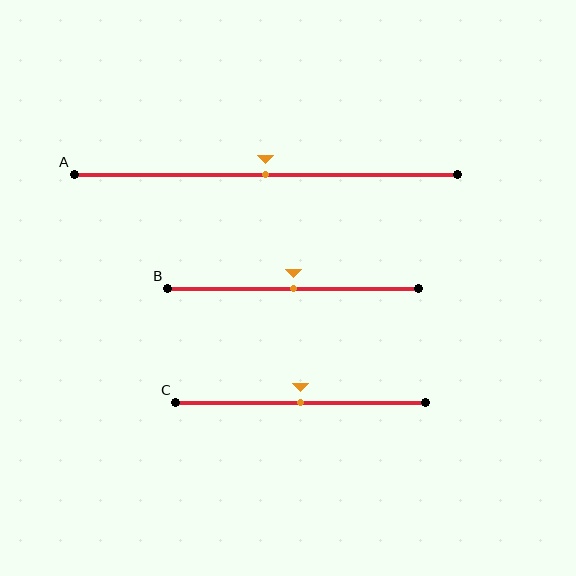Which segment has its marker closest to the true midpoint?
Segment A has its marker closest to the true midpoint.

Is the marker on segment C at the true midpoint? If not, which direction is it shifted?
Yes, the marker on segment C is at the true midpoint.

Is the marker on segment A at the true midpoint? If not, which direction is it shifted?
Yes, the marker on segment A is at the true midpoint.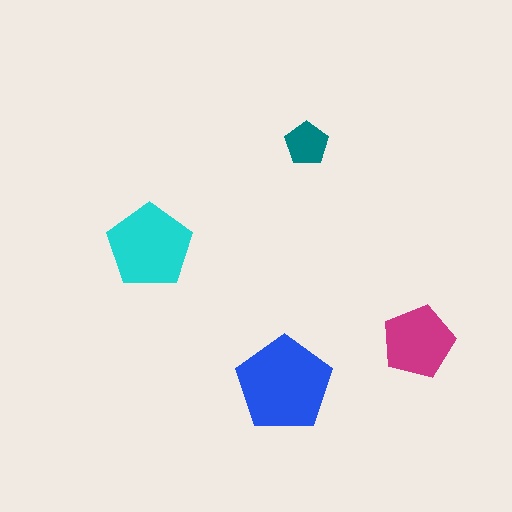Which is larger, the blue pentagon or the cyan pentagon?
The blue one.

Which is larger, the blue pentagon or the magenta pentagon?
The blue one.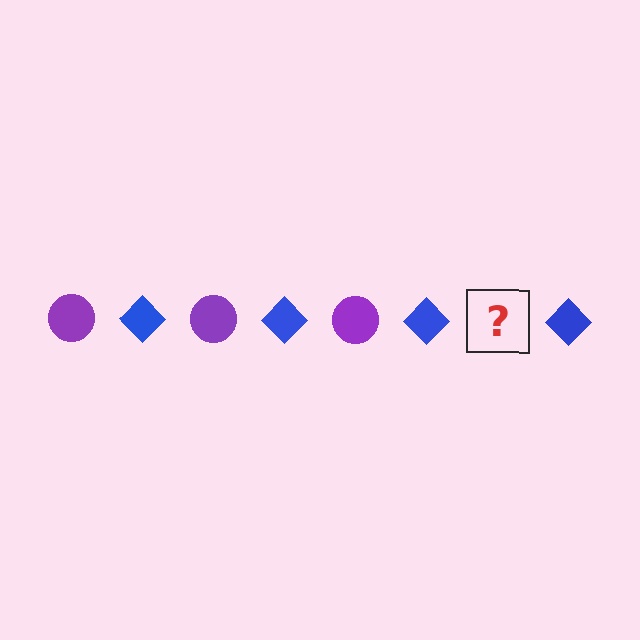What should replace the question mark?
The question mark should be replaced with a purple circle.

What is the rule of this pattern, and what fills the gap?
The rule is that the pattern alternates between purple circle and blue diamond. The gap should be filled with a purple circle.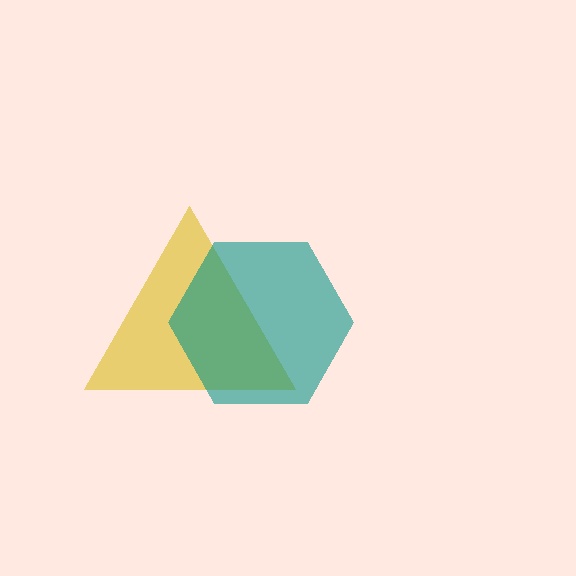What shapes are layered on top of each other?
The layered shapes are: a yellow triangle, a teal hexagon.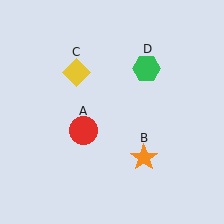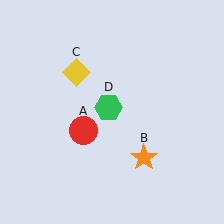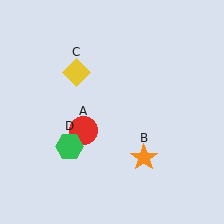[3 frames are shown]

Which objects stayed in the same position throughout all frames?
Red circle (object A) and orange star (object B) and yellow diamond (object C) remained stationary.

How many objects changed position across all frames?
1 object changed position: green hexagon (object D).